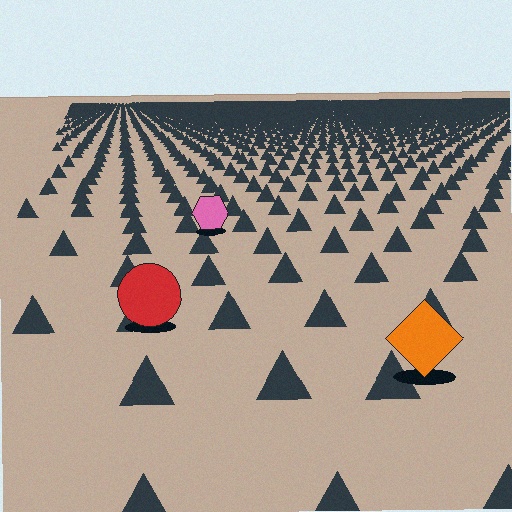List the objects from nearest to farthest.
From nearest to farthest: the orange diamond, the red circle, the pink hexagon.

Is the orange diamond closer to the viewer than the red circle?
Yes. The orange diamond is closer — you can tell from the texture gradient: the ground texture is coarser near it.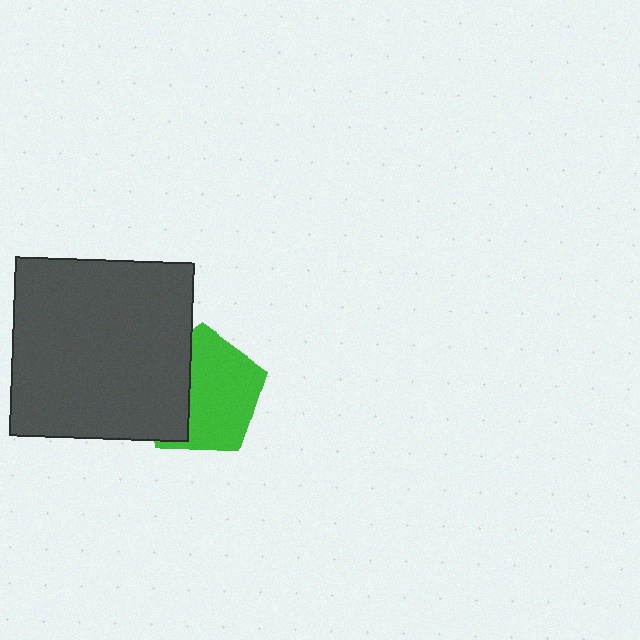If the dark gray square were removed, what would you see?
You would see the complete green pentagon.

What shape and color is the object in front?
The object in front is a dark gray square.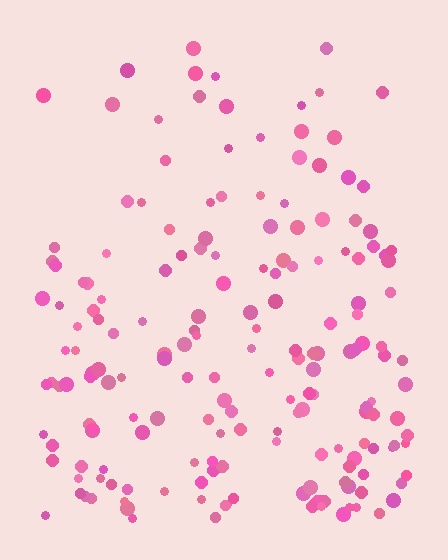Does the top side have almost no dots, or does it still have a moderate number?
Still a moderate number, just noticeably fewer than the bottom.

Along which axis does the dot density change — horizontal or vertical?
Vertical.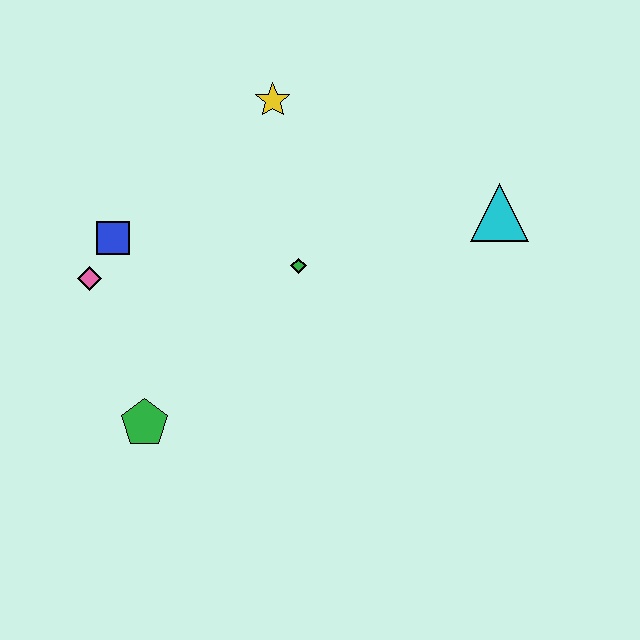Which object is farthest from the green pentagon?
The cyan triangle is farthest from the green pentagon.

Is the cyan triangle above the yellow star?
No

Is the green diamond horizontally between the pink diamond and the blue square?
No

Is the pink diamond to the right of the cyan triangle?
No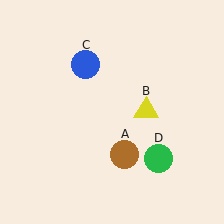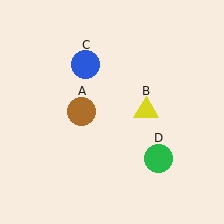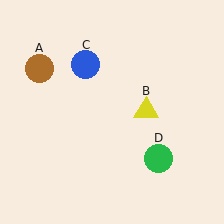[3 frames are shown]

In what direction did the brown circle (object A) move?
The brown circle (object A) moved up and to the left.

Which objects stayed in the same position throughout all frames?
Yellow triangle (object B) and blue circle (object C) and green circle (object D) remained stationary.